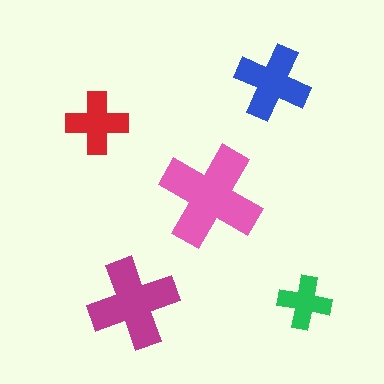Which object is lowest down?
The magenta cross is bottommost.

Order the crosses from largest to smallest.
the pink one, the magenta one, the blue one, the red one, the green one.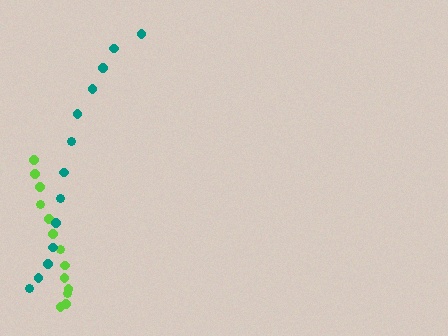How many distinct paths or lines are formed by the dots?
There are 2 distinct paths.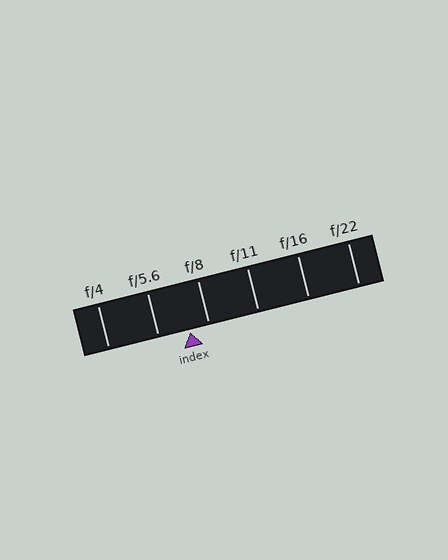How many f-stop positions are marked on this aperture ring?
There are 6 f-stop positions marked.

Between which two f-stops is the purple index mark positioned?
The index mark is between f/5.6 and f/8.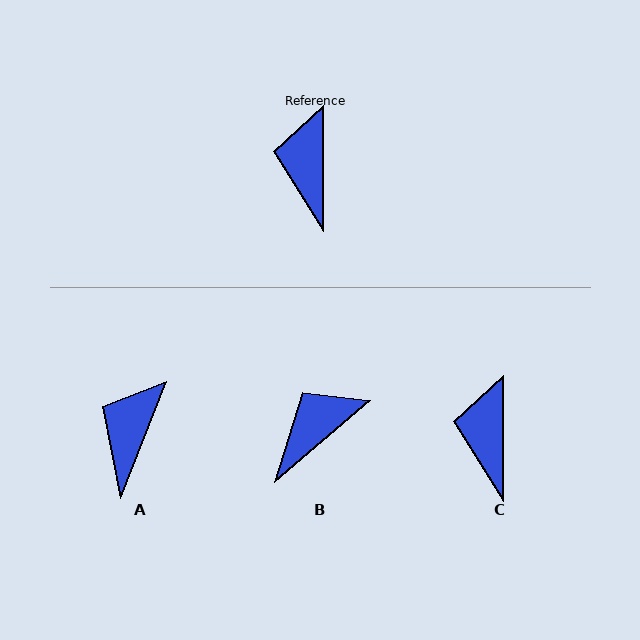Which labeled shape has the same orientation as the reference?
C.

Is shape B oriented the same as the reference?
No, it is off by about 49 degrees.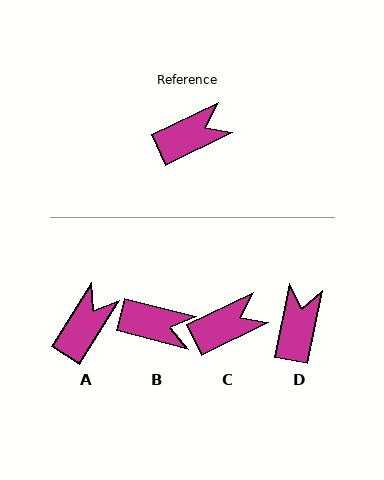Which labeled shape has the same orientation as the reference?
C.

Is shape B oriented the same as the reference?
No, it is off by about 40 degrees.